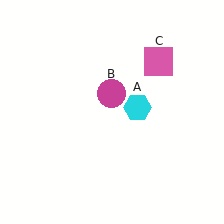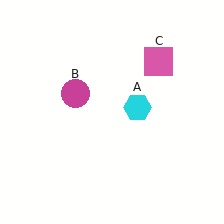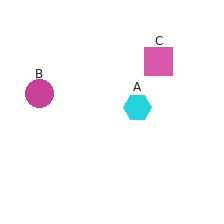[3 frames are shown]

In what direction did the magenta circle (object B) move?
The magenta circle (object B) moved left.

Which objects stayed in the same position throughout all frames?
Cyan hexagon (object A) and pink square (object C) remained stationary.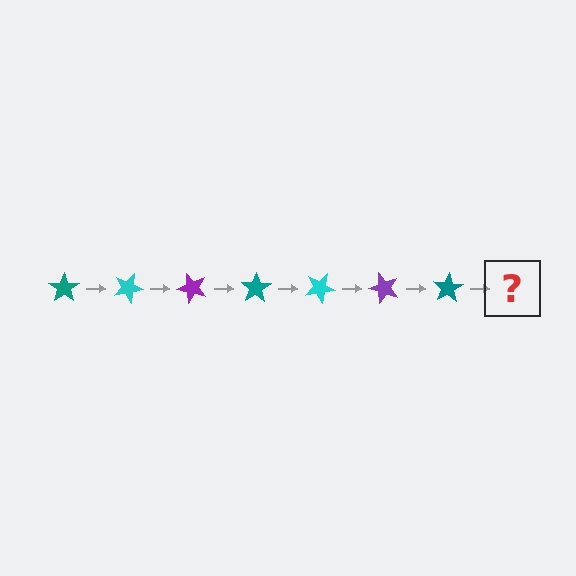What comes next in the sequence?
The next element should be a cyan star, rotated 175 degrees from the start.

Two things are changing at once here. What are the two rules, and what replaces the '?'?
The two rules are that it rotates 25 degrees each step and the color cycles through teal, cyan, and purple. The '?' should be a cyan star, rotated 175 degrees from the start.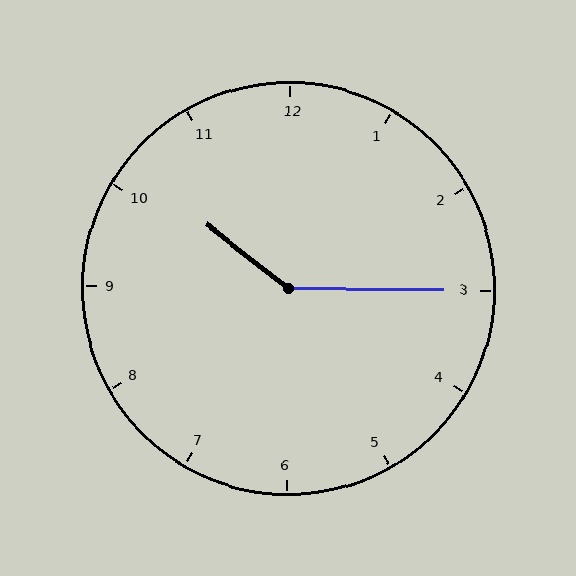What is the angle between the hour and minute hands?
Approximately 142 degrees.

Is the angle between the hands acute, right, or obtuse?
It is obtuse.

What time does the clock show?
10:15.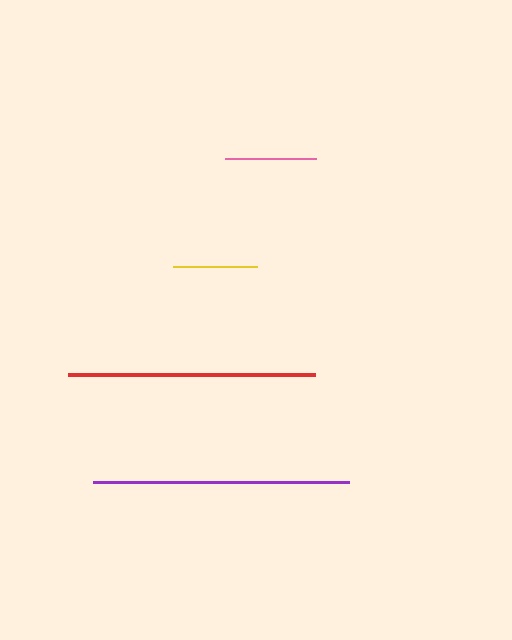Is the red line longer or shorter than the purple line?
The purple line is longer than the red line.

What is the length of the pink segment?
The pink segment is approximately 91 pixels long.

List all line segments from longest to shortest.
From longest to shortest: purple, red, pink, yellow.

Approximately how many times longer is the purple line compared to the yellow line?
The purple line is approximately 3.1 times the length of the yellow line.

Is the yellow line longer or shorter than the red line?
The red line is longer than the yellow line.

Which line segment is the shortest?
The yellow line is the shortest at approximately 84 pixels.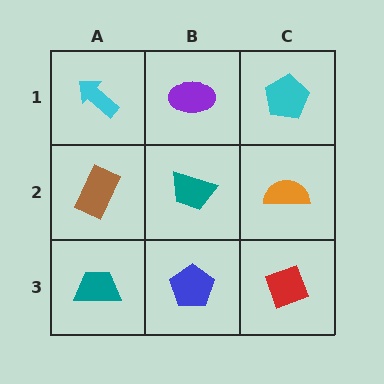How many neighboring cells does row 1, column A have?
2.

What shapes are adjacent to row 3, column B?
A teal trapezoid (row 2, column B), a teal trapezoid (row 3, column A), a red diamond (row 3, column C).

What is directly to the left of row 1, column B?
A cyan arrow.